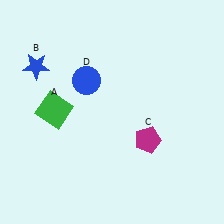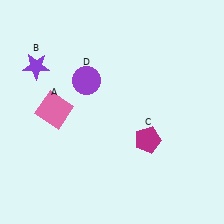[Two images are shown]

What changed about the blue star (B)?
In Image 1, B is blue. In Image 2, it changed to purple.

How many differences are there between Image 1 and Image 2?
There are 3 differences between the two images.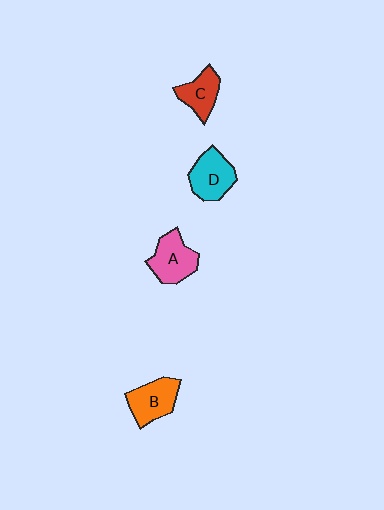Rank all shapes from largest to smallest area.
From largest to smallest: A (pink), D (cyan), B (orange), C (red).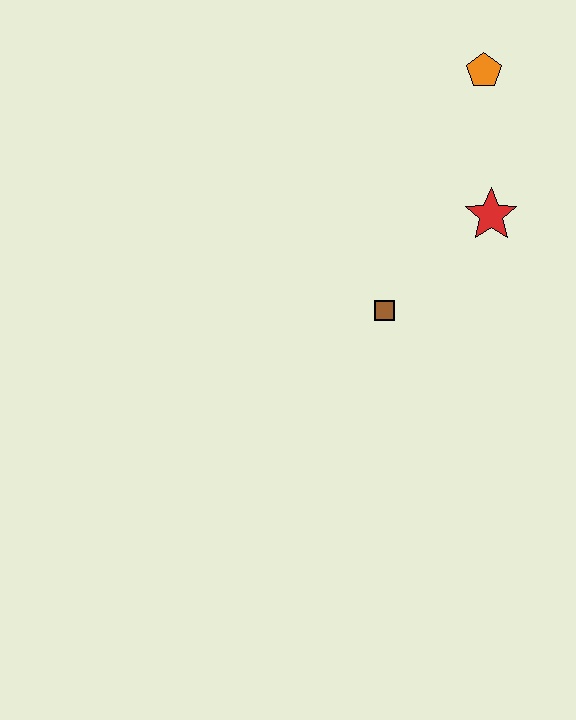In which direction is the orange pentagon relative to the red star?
The orange pentagon is above the red star.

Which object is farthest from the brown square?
The orange pentagon is farthest from the brown square.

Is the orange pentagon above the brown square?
Yes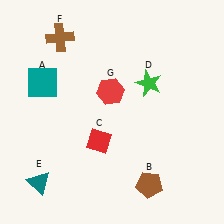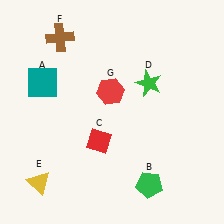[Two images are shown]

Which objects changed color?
B changed from brown to green. E changed from teal to yellow.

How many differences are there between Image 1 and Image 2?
There are 2 differences between the two images.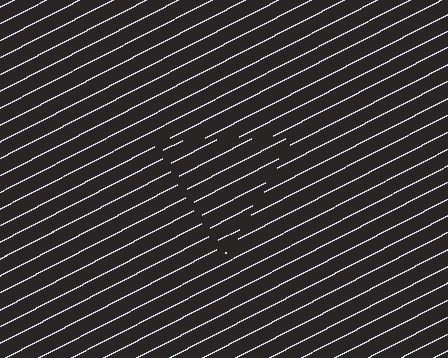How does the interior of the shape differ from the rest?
The interior of the shape contains the same grating, shifted by half a period — the contour is defined by the phase discontinuity where line-ends from the inner and outer gratings abut.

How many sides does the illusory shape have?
3 sides — the line-ends trace a triangle.